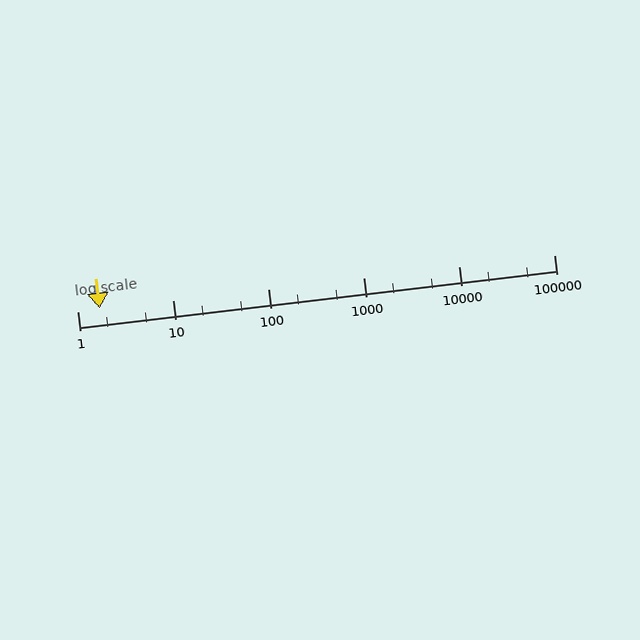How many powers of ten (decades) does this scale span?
The scale spans 5 decades, from 1 to 100000.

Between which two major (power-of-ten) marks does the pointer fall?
The pointer is between 1 and 10.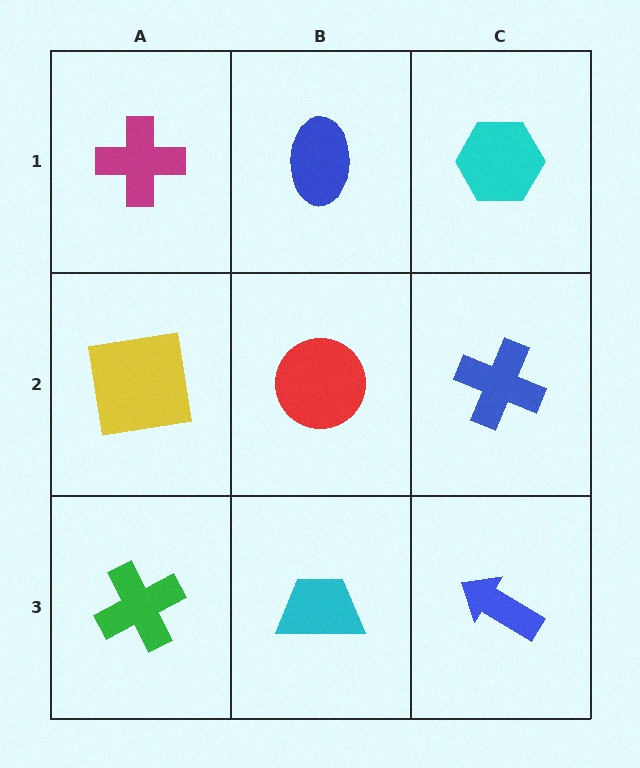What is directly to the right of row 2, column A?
A red circle.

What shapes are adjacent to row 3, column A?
A yellow square (row 2, column A), a cyan trapezoid (row 3, column B).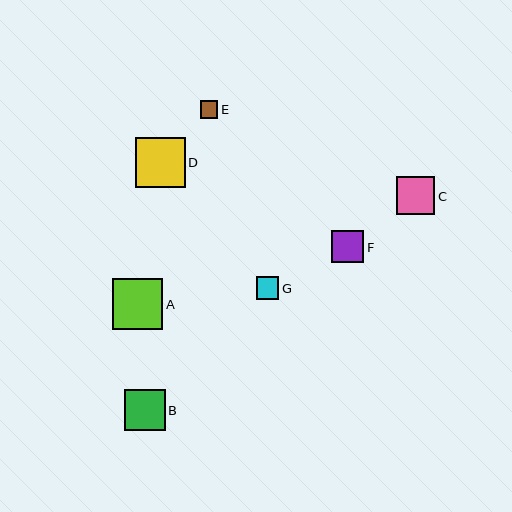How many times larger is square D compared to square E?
Square D is approximately 2.8 times the size of square E.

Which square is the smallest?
Square E is the smallest with a size of approximately 18 pixels.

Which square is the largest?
Square A is the largest with a size of approximately 51 pixels.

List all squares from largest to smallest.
From largest to smallest: A, D, B, C, F, G, E.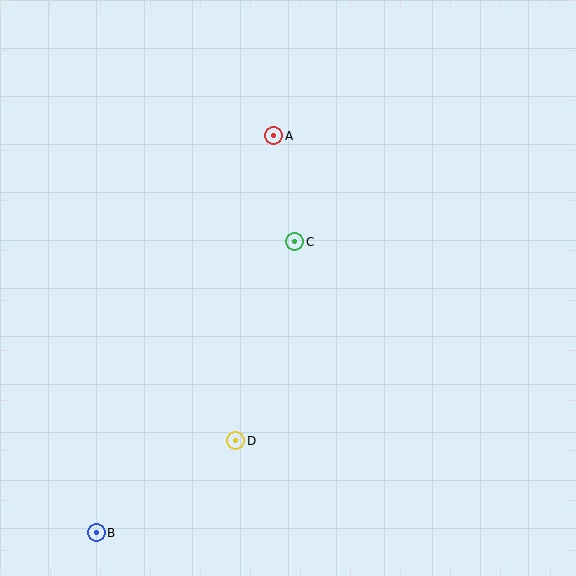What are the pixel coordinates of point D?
Point D is at (236, 441).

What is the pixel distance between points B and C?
The distance between B and C is 352 pixels.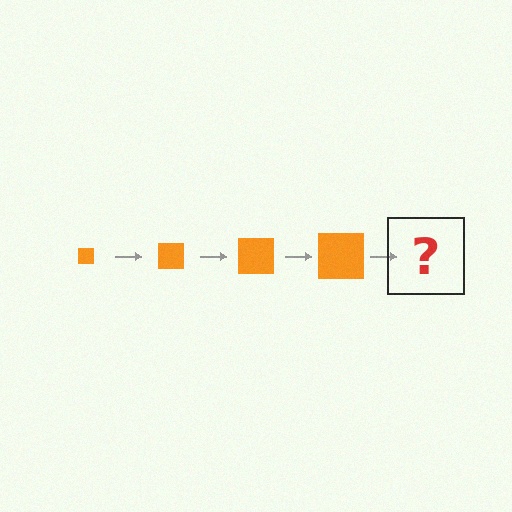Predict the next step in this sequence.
The next step is an orange square, larger than the previous one.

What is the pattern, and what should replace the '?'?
The pattern is that the square gets progressively larger each step. The '?' should be an orange square, larger than the previous one.